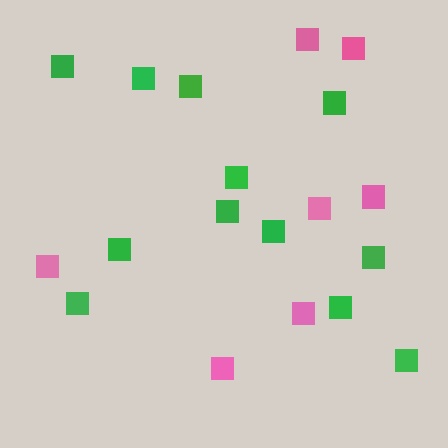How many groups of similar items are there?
There are 2 groups: one group of green squares (12) and one group of pink squares (7).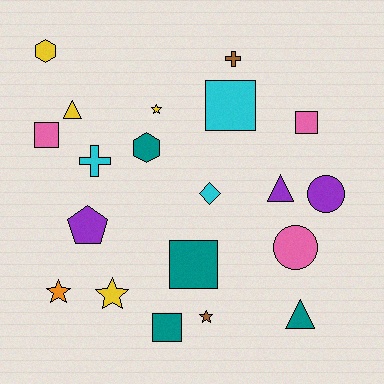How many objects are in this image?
There are 20 objects.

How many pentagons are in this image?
There is 1 pentagon.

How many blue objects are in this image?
There are no blue objects.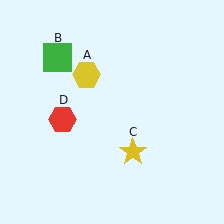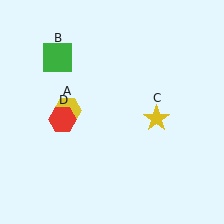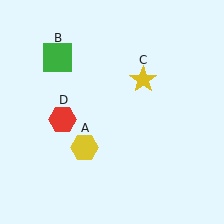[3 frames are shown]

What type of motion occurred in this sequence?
The yellow hexagon (object A), yellow star (object C) rotated counterclockwise around the center of the scene.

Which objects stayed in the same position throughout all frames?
Green square (object B) and red hexagon (object D) remained stationary.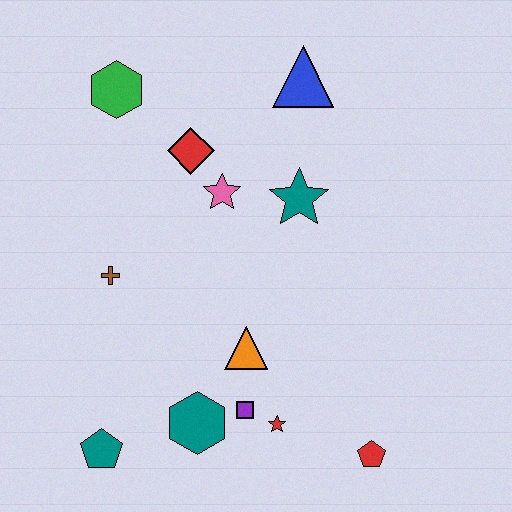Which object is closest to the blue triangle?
The teal star is closest to the blue triangle.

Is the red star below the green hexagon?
Yes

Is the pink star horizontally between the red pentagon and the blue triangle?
No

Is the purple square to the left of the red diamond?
No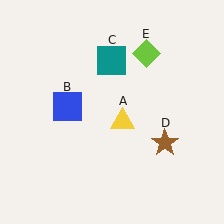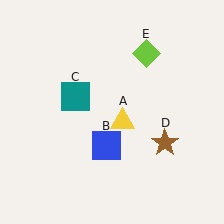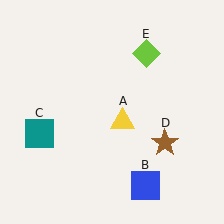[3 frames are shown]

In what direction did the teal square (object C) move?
The teal square (object C) moved down and to the left.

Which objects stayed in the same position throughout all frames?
Yellow triangle (object A) and brown star (object D) and lime diamond (object E) remained stationary.